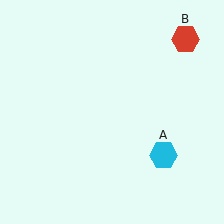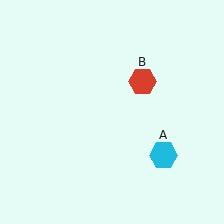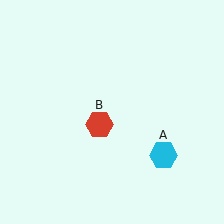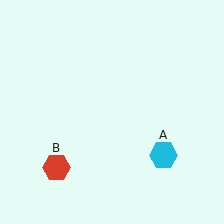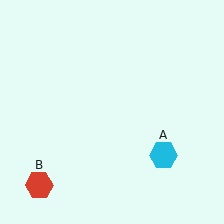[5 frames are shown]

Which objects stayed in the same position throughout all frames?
Cyan hexagon (object A) remained stationary.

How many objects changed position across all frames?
1 object changed position: red hexagon (object B).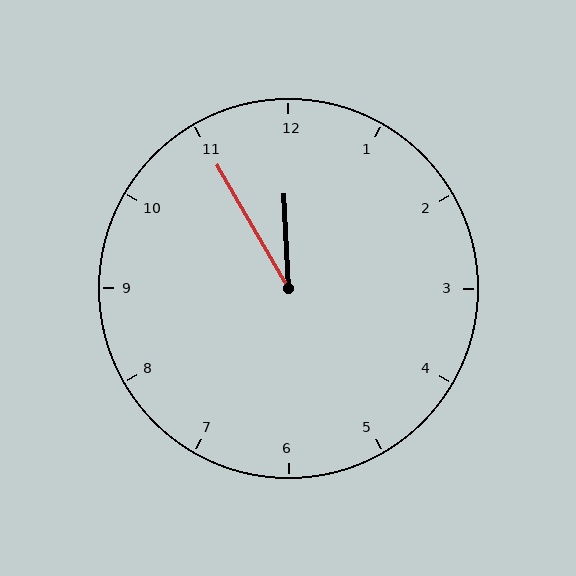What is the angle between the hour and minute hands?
Approximately 28 degrees.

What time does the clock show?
11:55.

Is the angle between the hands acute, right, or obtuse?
It is acute.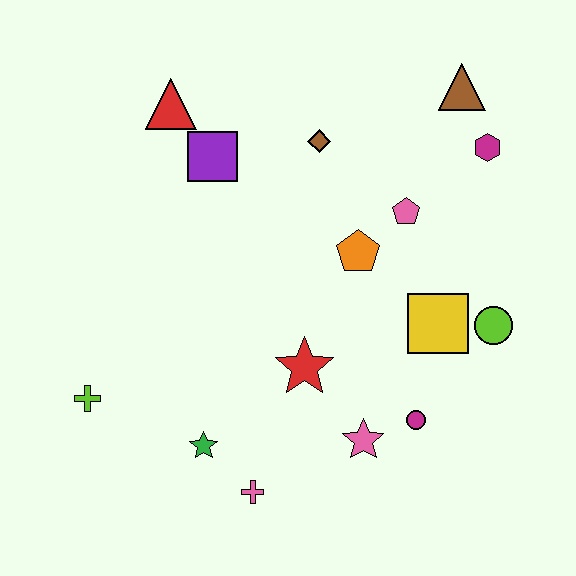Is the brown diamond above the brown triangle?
No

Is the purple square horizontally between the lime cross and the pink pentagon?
Yes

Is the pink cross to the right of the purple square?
Yes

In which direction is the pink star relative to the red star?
The pink star is below the red star.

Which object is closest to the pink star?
The magenta circle is closest to the pink star.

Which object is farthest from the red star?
The brown triangle is farthest from the red star.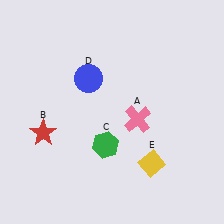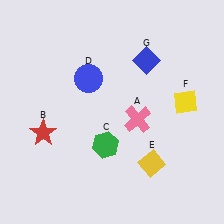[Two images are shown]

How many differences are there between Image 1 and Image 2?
There are 2 differences between the two images.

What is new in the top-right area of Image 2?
A blue diamond (G) was added in the top-right area of Image 2.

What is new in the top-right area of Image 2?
A yellow diamond (F) was added in the top-right area of Image 2.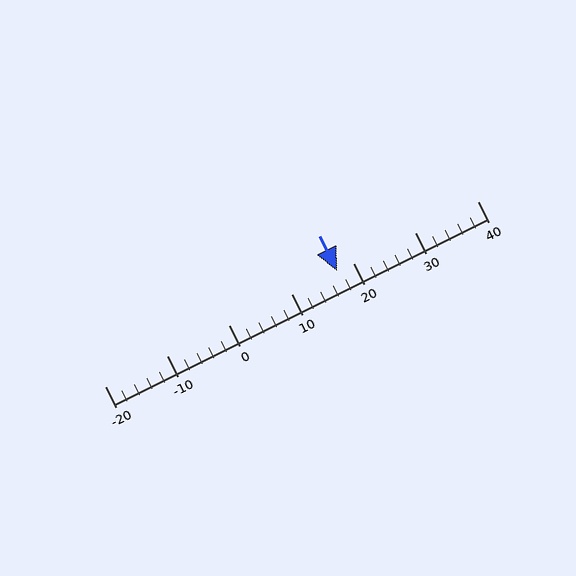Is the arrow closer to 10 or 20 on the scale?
The arrow is closer to 20.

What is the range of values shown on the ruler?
The ruler shows values from -20 to 40.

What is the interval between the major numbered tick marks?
The major tick marks are spaced 10 units apart.